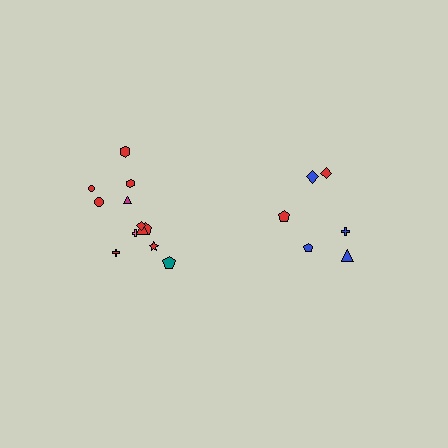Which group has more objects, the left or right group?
The left group.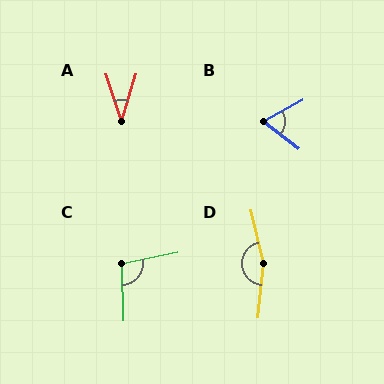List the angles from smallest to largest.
A (35°), B (66°), C (101°), D (161°).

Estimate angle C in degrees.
Approximately 101 degrees.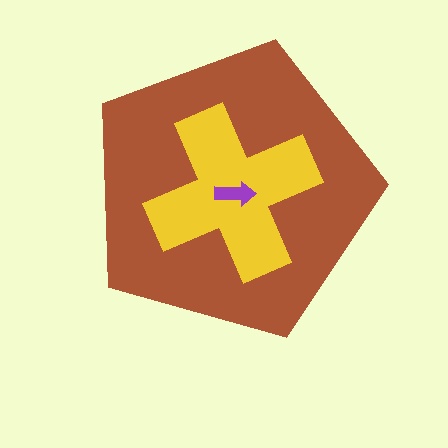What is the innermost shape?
The purple arrow.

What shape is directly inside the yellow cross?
The purple arrow.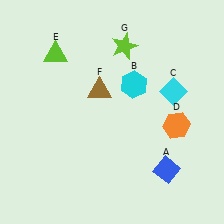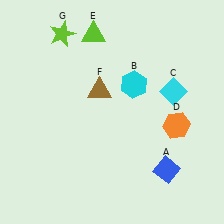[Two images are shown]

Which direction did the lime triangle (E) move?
The lime triangle (E) moved right.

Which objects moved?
The objects that moved are: the lime triangle (E), the lime star (G).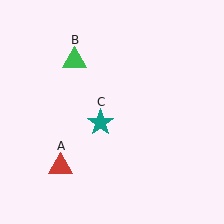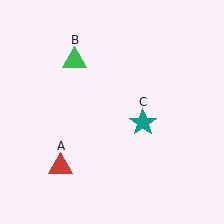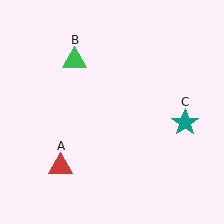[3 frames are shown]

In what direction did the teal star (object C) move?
The teal star (object C) moved right.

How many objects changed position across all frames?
1 object changed position: teal star (object C).